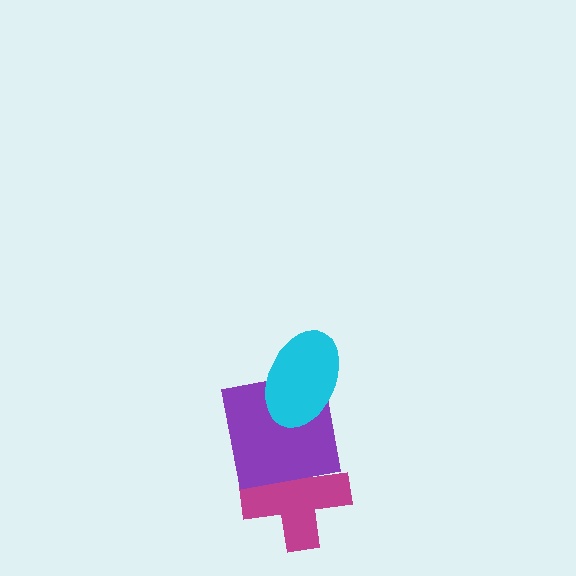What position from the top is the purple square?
The purple square is 2nd from the top.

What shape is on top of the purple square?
The cyan ellipse is on top of the purple square.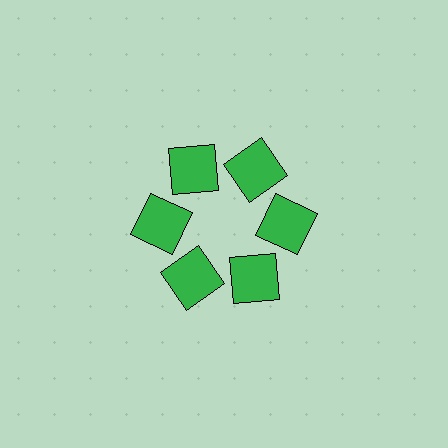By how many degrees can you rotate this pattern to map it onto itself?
The pattern maps onto itself every 60 degrees of rotation.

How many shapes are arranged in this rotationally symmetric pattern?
There are 6 shapes, arranged in 6 groups of 1.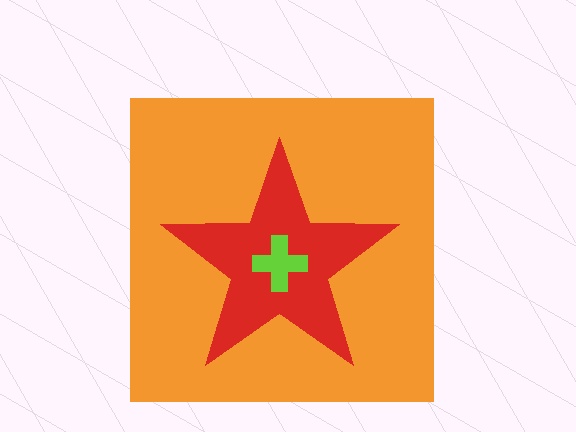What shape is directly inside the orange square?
The red star.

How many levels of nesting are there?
3.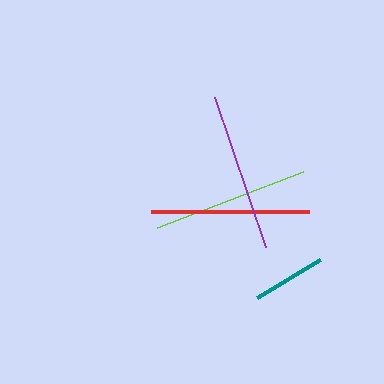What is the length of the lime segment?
The lime segment is approximately 156 pixels long.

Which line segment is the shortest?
The teal line is the shortest at approximately 73 pixels.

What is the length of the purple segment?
The purple segment is approximately 159 pixels long.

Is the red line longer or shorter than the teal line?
The red line is longer than the teal line.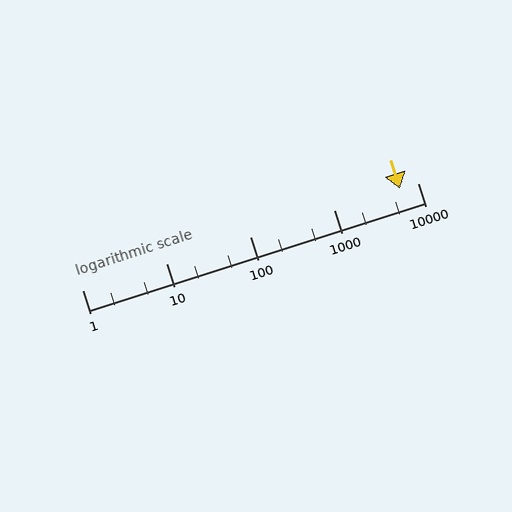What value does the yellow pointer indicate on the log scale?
The pointer indicates approximately 6200.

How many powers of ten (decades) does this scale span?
The scale spans 4 decades, from 1 to 10000.